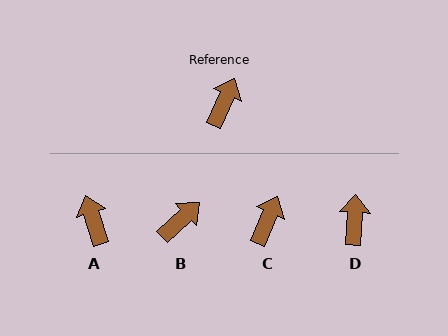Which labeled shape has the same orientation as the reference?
C.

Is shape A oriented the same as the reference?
No, it is off by about 41 degrees.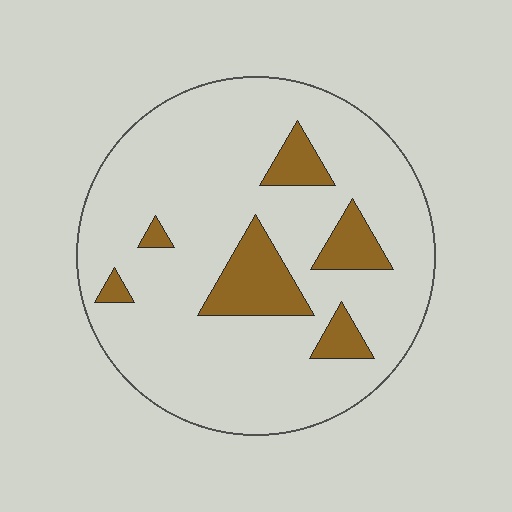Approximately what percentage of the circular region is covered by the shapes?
Approximately 15%.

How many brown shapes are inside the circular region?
6.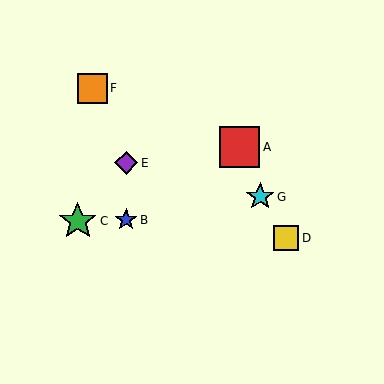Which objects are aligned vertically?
Objects B, E are aligned vertically.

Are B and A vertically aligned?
No, B is at x≈126 and A is at x≈239.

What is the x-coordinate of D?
Object D is at x≈286.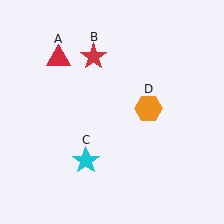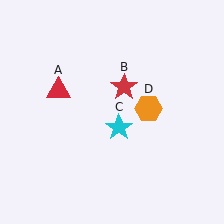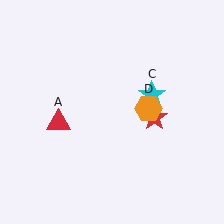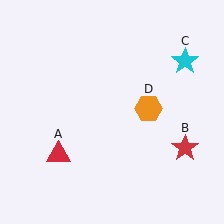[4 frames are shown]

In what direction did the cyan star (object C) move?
The cyan star (object C) moved up and to the right.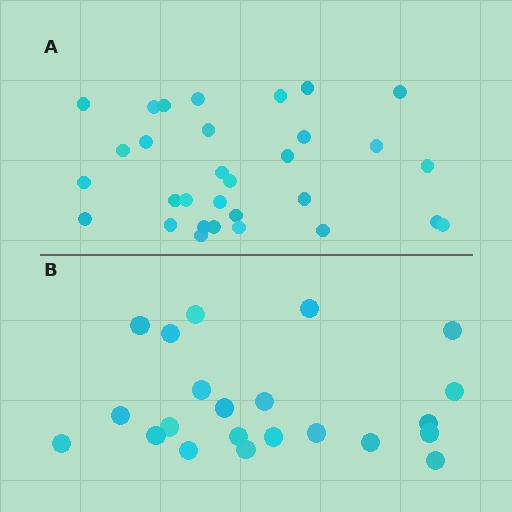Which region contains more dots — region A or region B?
Region A (the top region) has more dots.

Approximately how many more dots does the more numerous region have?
Region A has roughly 8 or so more dots than region B.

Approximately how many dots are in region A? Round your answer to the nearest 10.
About 30 dots. (The exact count is 31, which rounds to 30.)